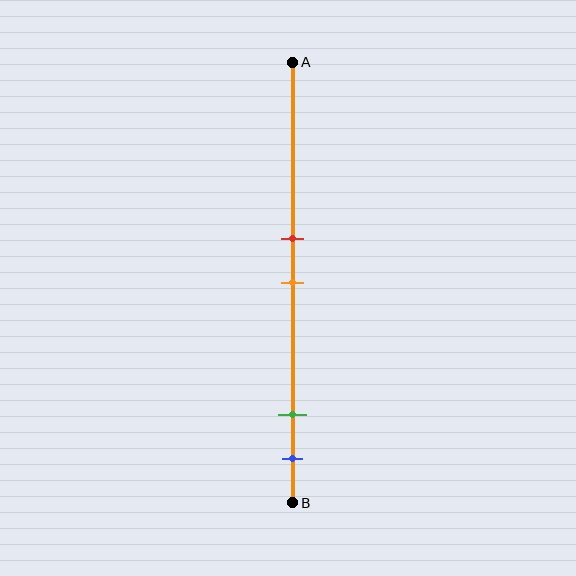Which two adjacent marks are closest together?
The red and orange marks are the closest adjacent pair.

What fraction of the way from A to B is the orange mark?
The orange mark is approximately 50% (0.5) of the way from A to B.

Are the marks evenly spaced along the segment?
No, the marks are not evenly spaced.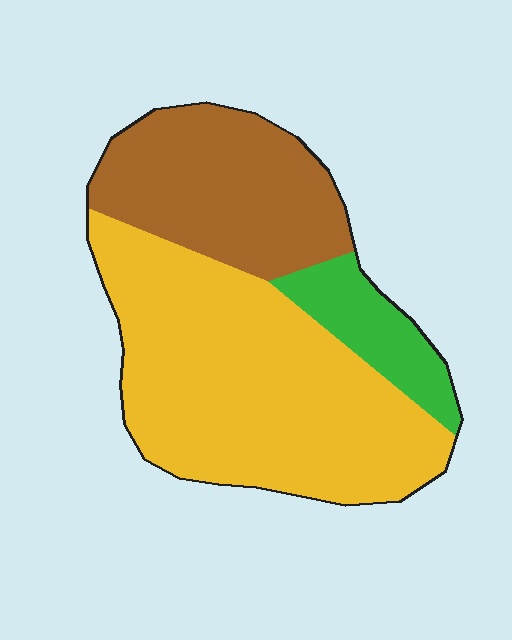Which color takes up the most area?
Yellow, at roughly 60%.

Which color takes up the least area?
Green, at roughly 10%.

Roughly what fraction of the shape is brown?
Brown covers roughly 30% of the shape.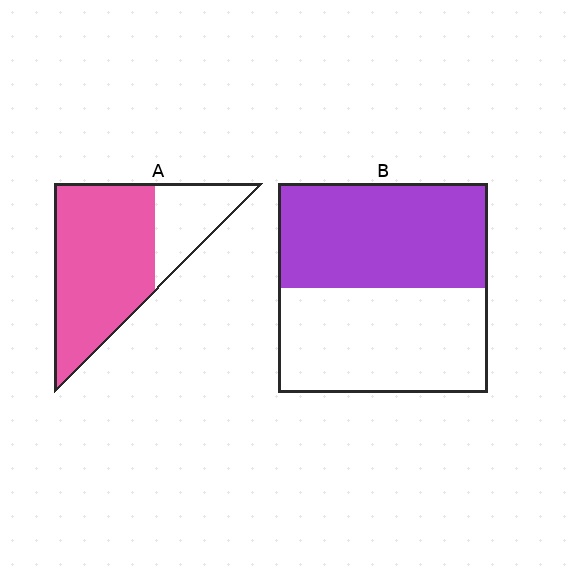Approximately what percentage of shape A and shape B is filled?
A is approximately 75% and B is approximately 50%.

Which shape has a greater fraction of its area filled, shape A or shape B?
Shape A.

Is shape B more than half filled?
Roughly half.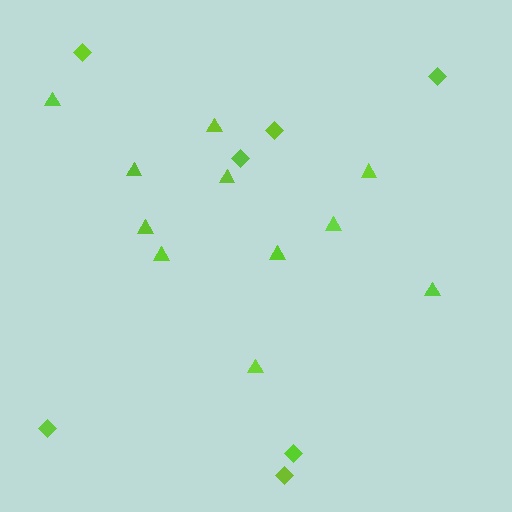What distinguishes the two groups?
There are 2 groups: one group of diamonds (7) and one group of triangles (11).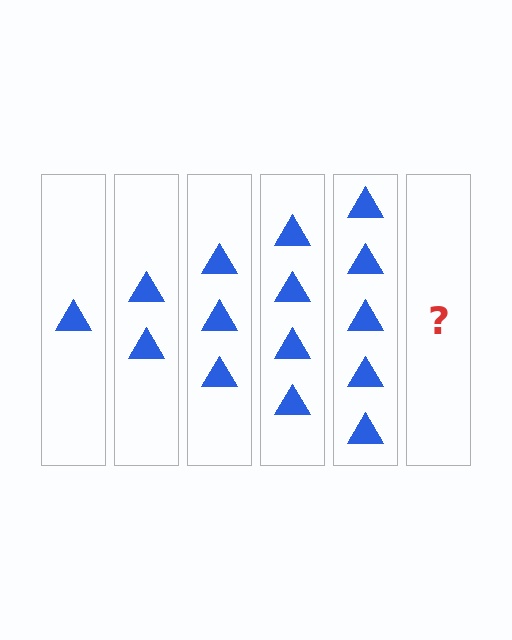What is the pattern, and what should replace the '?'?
The pattern is that each step adds one more triangle. The '?' should be 6 triangles.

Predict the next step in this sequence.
The next step is 6 triangles.